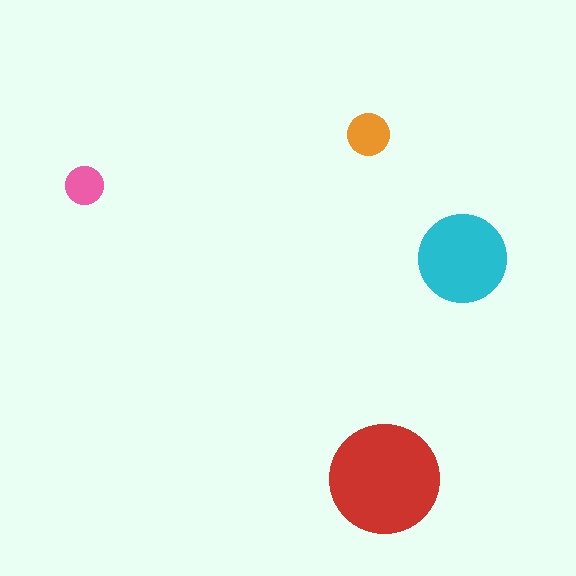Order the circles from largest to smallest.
the red one, the cyan one, the orange one, the pink one.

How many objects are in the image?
There are 4 objects in the image.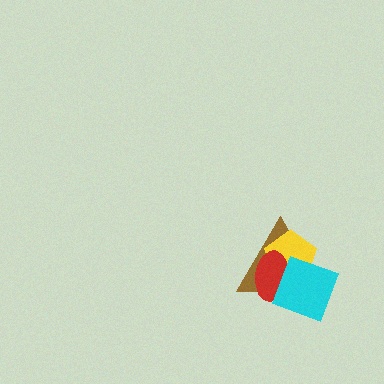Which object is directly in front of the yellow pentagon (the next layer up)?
The red ellipse is directly in front of the yellow pentagon.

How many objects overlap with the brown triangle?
3 objects overlap with the brown triangle.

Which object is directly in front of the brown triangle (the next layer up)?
The yellow pentagon is directly in front of the brown triangle.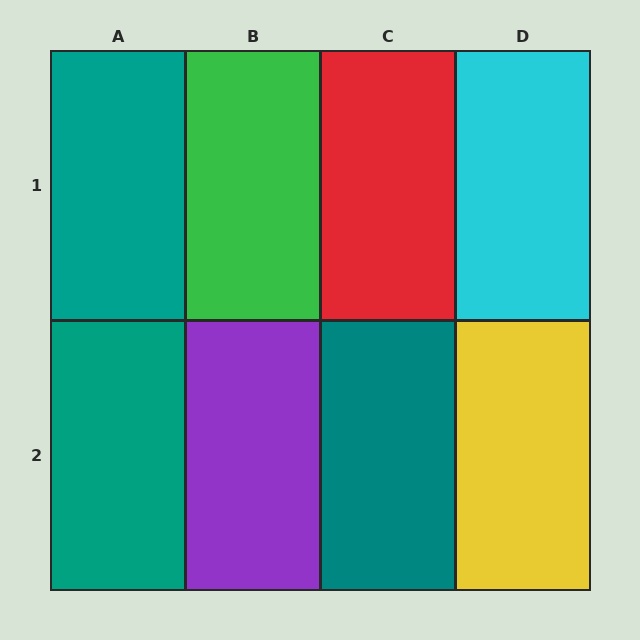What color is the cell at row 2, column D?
Yellow.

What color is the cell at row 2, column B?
Purple.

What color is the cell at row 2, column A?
Teal.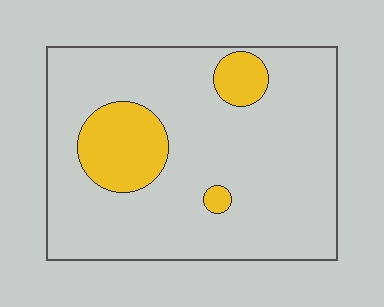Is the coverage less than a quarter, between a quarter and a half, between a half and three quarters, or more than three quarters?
Less than a quarter.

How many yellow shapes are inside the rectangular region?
3.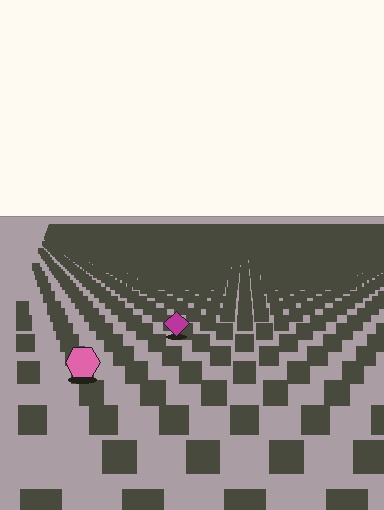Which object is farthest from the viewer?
The magenta diamond is farthest from the viewer. It appears smaller and the ground texture around it is denser.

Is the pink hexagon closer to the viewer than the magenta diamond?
Yes. The pink hexagon is closer — you can tell from the texture gradient: the ground texture is coarser near it.